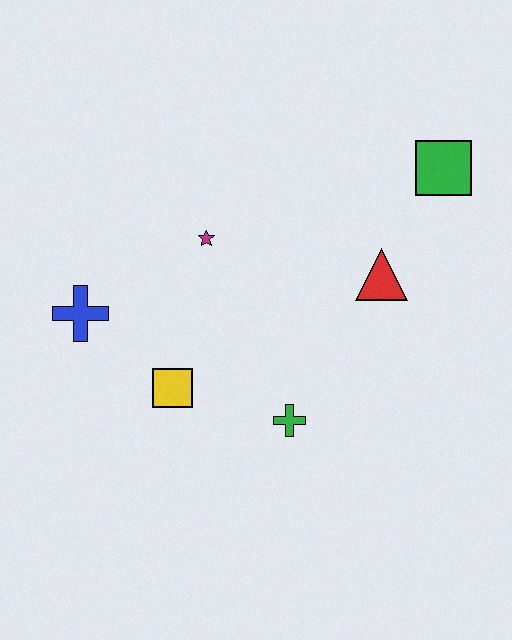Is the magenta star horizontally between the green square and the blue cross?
Yes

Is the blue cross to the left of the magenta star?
Yes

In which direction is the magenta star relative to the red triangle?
The magenta star is to the left of the red triangle.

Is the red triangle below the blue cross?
No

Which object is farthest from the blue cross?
The green square is farthest from the blue cross.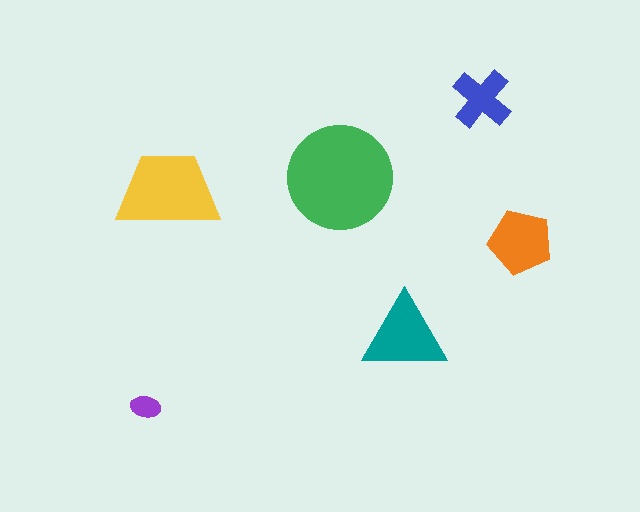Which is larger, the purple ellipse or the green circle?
The green circle.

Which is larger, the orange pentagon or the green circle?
The green circle.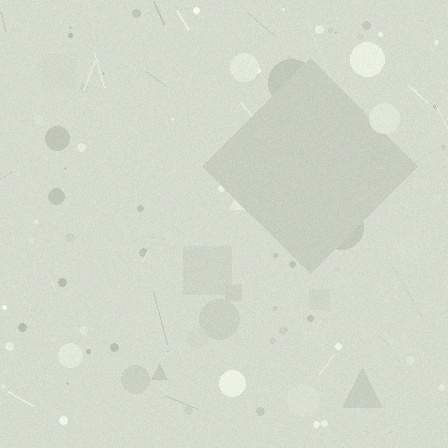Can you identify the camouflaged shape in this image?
The camouflaged shape is a diamond.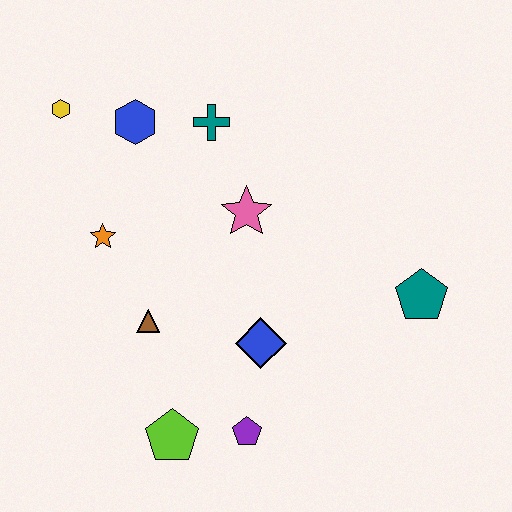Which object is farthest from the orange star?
The teal pentagon is farthest from the orange star.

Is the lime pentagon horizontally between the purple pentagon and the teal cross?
No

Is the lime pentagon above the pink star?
No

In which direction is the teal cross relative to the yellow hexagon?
The teal cross is to the right of the yellow hexagon.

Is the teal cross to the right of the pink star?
No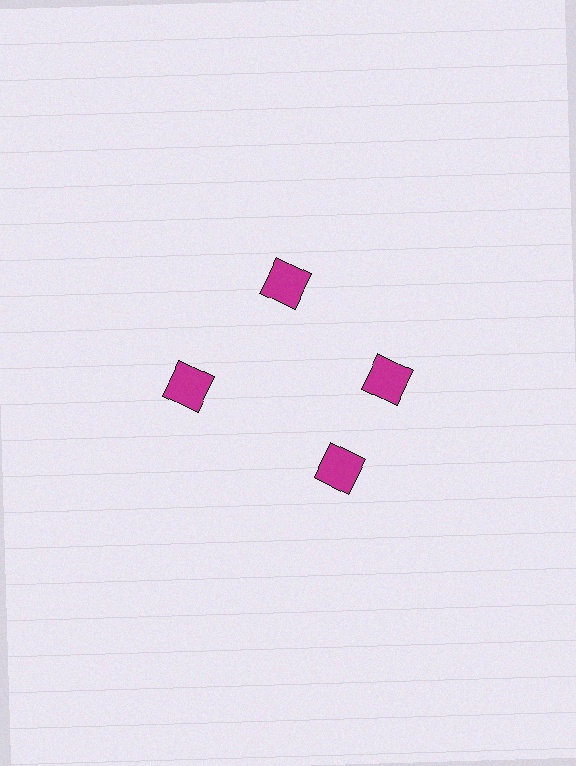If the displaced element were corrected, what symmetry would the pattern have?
It would have 4-fold rotational symmetry — the pattern would map onto itself every 90 degrees.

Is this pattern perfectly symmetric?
No. The 4 magenta squares are arranged in a ring, but one element near the 6 o'clock position is rotated out of alignment along the ring, breaking the 4-fold rotational symmetry.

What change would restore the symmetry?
The symmetry would be restored by rotating it back into even spacing with its neighbors so that all 4 squares sit at equal angles and equal distance from the center.